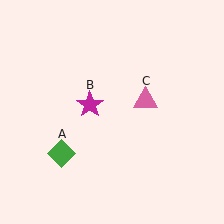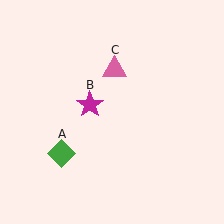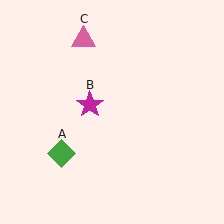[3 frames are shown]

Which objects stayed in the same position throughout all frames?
Green diamond (object A) and magenta star (object B) remained stationary.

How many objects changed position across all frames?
1 object changed position: pink triangle (object C).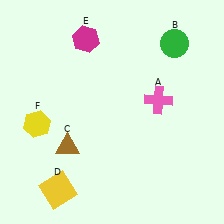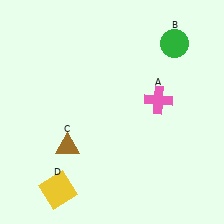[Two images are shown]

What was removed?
The yellow hexagon (F), the magenta hexagon (E) were removed in Image 2.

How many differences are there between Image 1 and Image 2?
There are 2 differences between the two images.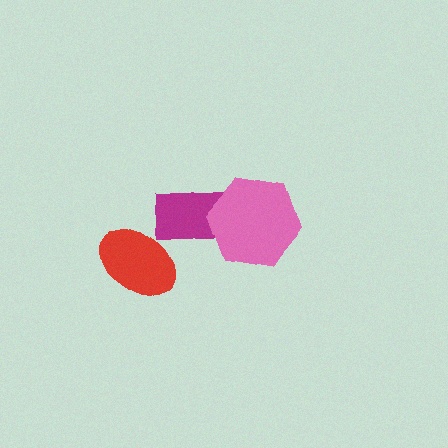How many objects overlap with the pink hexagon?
1 object overlaps with the pink hexagon.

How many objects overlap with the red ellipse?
0 objects overlap with the red ellipse.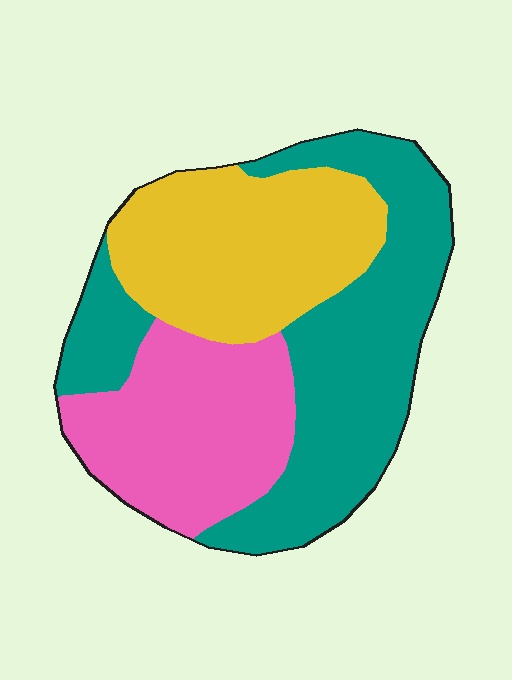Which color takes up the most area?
Teal, at roughly 40%.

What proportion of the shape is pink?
Pink covers roughly 25% of the shape.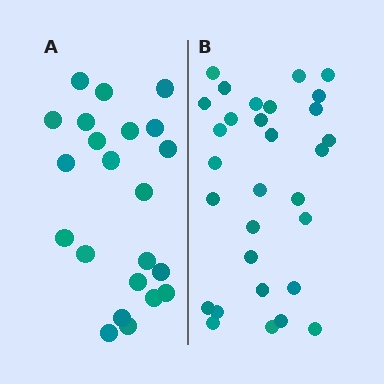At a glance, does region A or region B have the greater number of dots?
Region B (the right region) has more dots.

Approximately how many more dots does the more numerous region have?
Region B has roughly 8 or so more dots than region A.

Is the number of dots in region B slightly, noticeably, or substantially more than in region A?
Region B has noticeably more, but not dramatically so. The ratio is roughly 1.4 to 1.